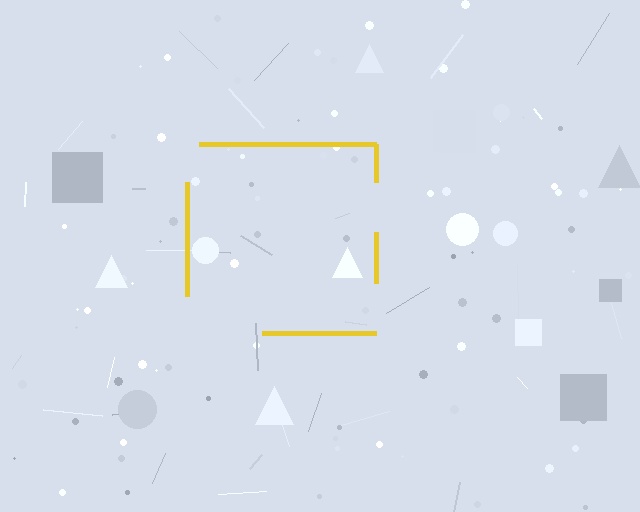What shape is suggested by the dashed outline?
The dashed outline suggests a square.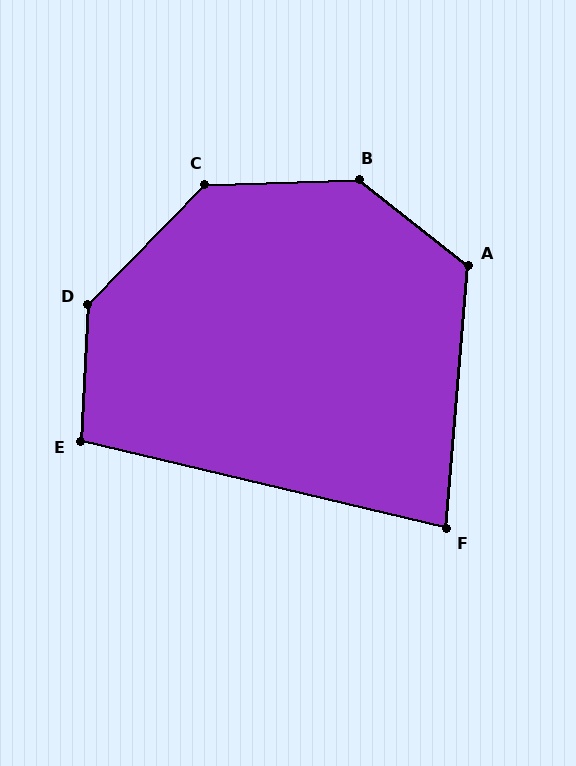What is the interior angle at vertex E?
Approximately 101 degrees (obtuse).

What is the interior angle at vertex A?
Approximately 123 degrees (obtuse).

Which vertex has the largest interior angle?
B, at approximately 140 degrees.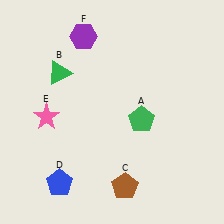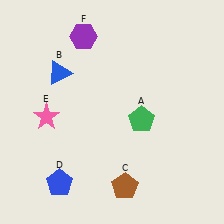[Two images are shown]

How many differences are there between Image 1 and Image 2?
There is 1 difference between the two images.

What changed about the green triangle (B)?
In Image 1, B is green. In Image 2, it changed to blue.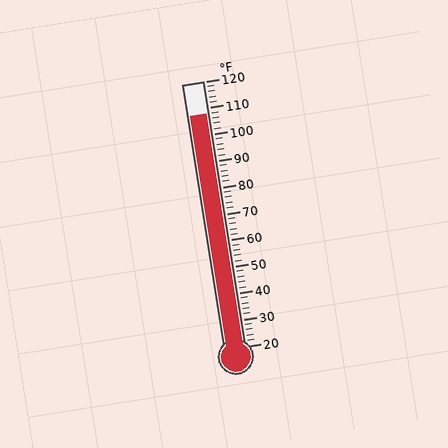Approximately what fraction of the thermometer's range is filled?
The thermometer is filled to approximately 90% of its range.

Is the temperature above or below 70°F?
The temperature is above 70°F.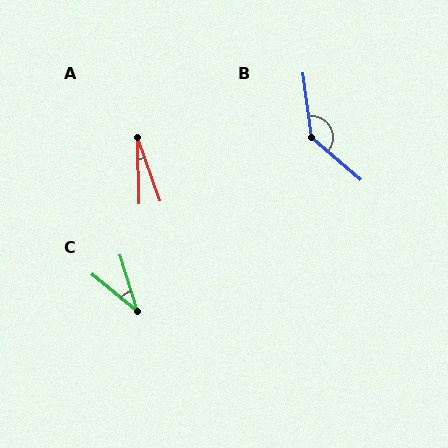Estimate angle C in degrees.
Approximately 34 degrees.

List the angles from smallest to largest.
A (18°), C (34°), B (138°).